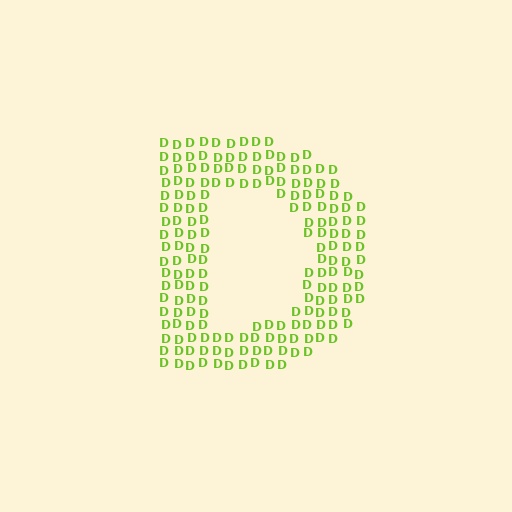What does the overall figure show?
The overall figure shows the letter D.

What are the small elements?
The small elements are letter D's.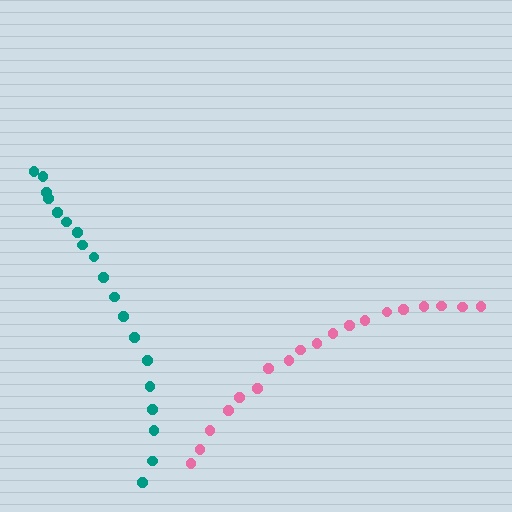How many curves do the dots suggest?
There are 2 distinct paths.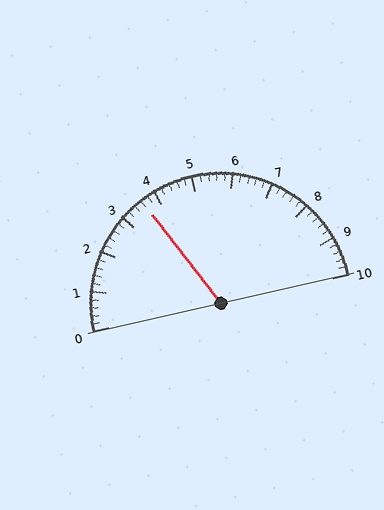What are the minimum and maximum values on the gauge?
The gauge ranges from 0 to 10.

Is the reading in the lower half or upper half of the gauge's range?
The reading is in the lower half of the range (0 to 10).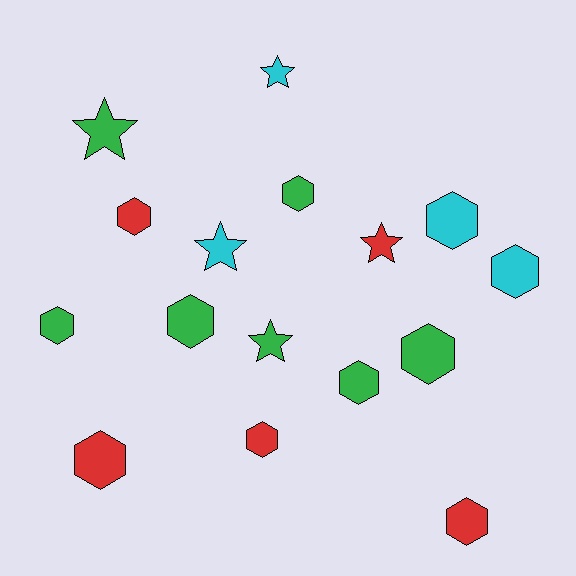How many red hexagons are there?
There are 4 red hexagons.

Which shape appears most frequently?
Hexagon, with 11 objects.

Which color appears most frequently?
Green, with 7 objects.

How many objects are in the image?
There are 16 objects.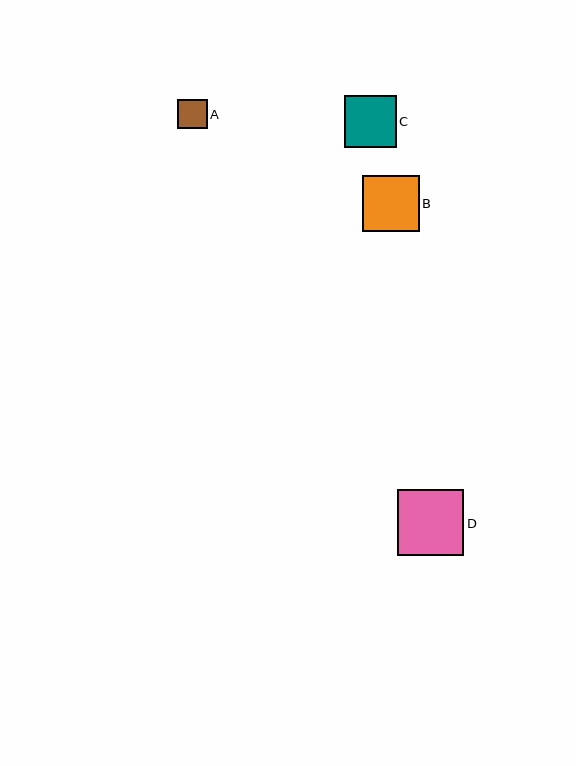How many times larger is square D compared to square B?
Square D is approximately 1.2 times the size of square B.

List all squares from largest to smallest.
From largest to smallest: D, B, C, A.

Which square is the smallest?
Square A is the smallest with a size of approximately 30 pixels.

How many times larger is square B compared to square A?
Square B is approximately 1.9 times the size of square A.